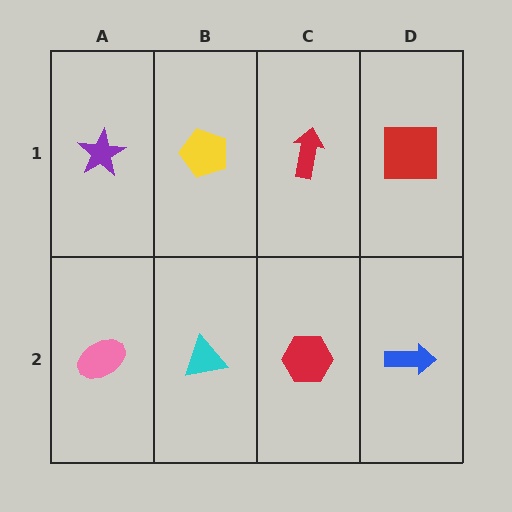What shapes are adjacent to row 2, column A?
A purple star (row 1, column A), a cyan triangle (row 2, column B).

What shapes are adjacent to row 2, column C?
A red arrow (row 1, column C), a cyan triangle (row 2, column B), a blue arrow (row 2, column D).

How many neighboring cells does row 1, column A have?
2.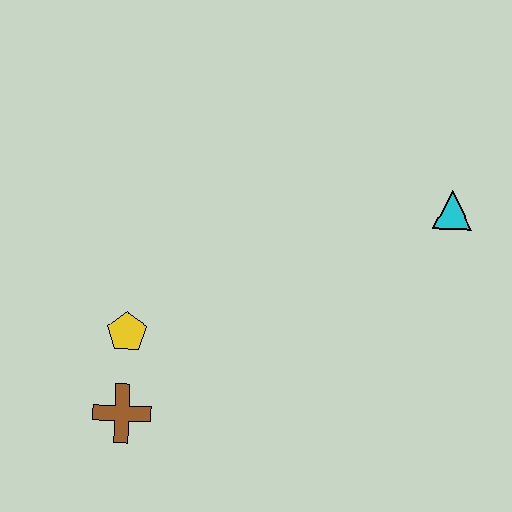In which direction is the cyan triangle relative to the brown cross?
The cyan triangle is to the right of the brown cross.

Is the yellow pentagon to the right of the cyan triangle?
No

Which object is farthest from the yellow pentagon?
The cyan triangle is farthest from the yellow pentagon.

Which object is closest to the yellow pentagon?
The brown cross is closest to the yellow pentagon.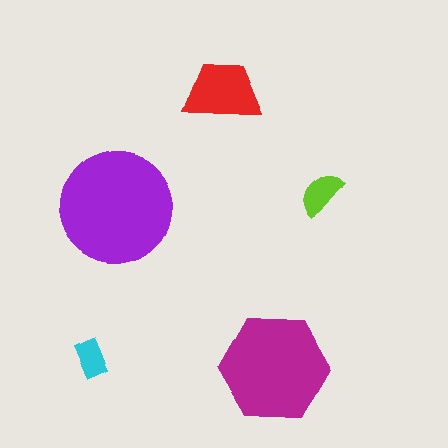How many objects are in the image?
There are 5 objects in the image.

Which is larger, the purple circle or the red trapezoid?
The purple circle.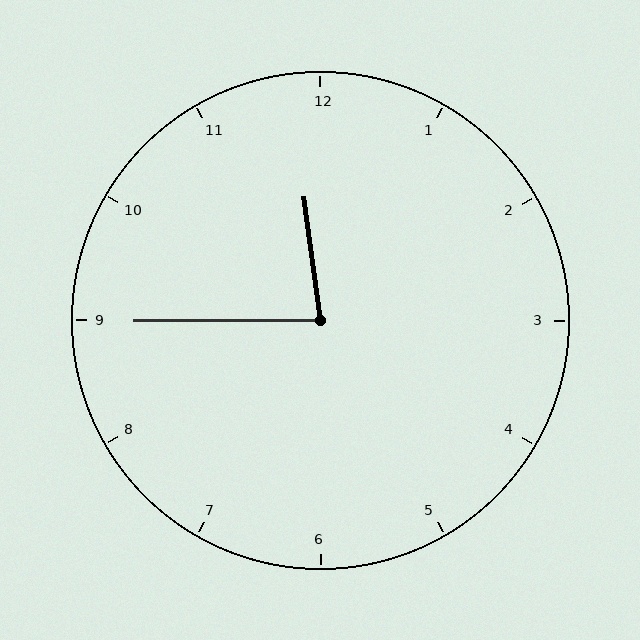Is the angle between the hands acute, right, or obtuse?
It is acute.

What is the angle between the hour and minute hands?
Approximately 82 degrees.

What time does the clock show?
11:45.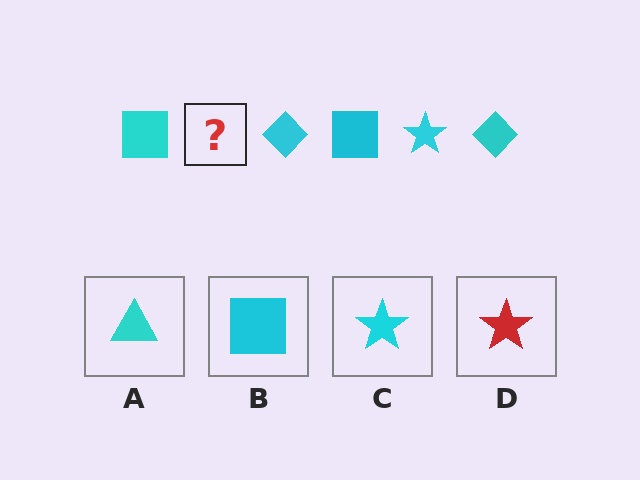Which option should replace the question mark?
Option C.